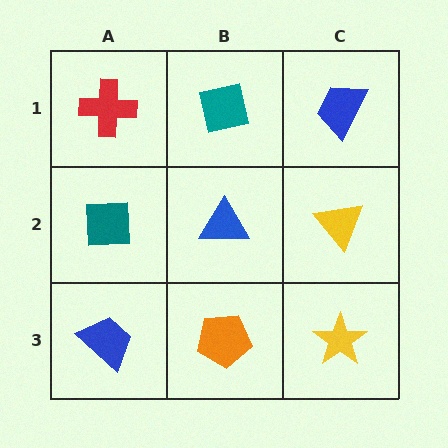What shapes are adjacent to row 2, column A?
A red cross (row 1, column A), a blue trapezoid (row 3, column A), a blue triangle (row 2, column B).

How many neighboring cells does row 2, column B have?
4.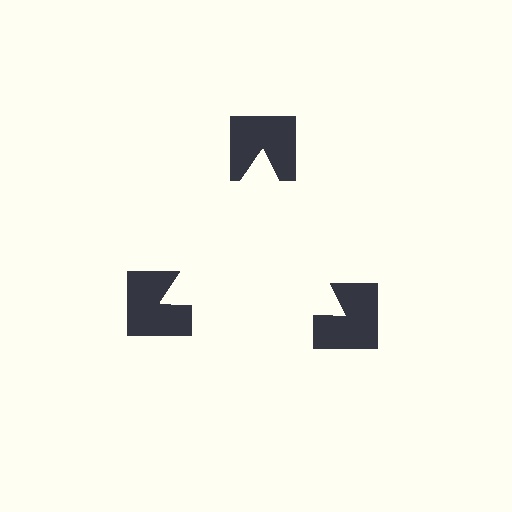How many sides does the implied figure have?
3 sides.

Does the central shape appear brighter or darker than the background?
It typically appears slightly brighter than the background, even though no actual brightness change is drawn.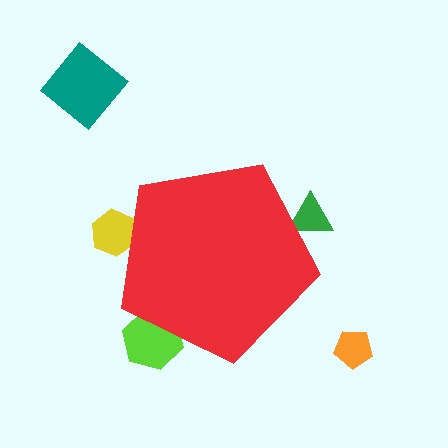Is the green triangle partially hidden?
Yes, the green triangle is partially hidden behind the red pentagon.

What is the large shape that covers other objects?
A red pentagon.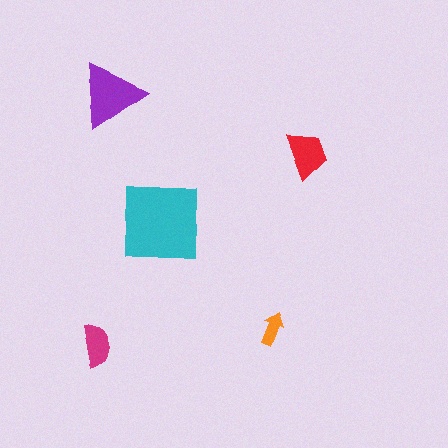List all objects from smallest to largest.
The orange arrow, the magenta semicircle, the red trapezoid, the purple triangle, the cyan square.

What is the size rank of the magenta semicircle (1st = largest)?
4th.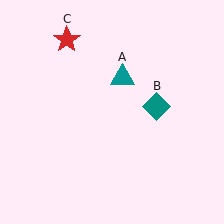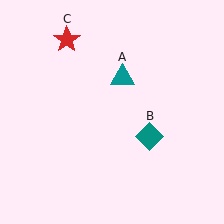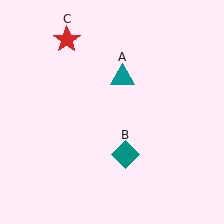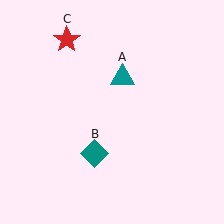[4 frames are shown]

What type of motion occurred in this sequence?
The teal diamond (object B) rotated clockwise around the center of the scene.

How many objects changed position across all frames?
1 object changed position: teal diamond (object B).